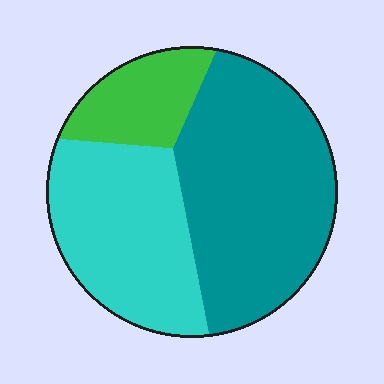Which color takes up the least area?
Green, at roughly 15%.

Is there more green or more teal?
Teal.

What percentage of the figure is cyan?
Cyan covers 35% of the figure.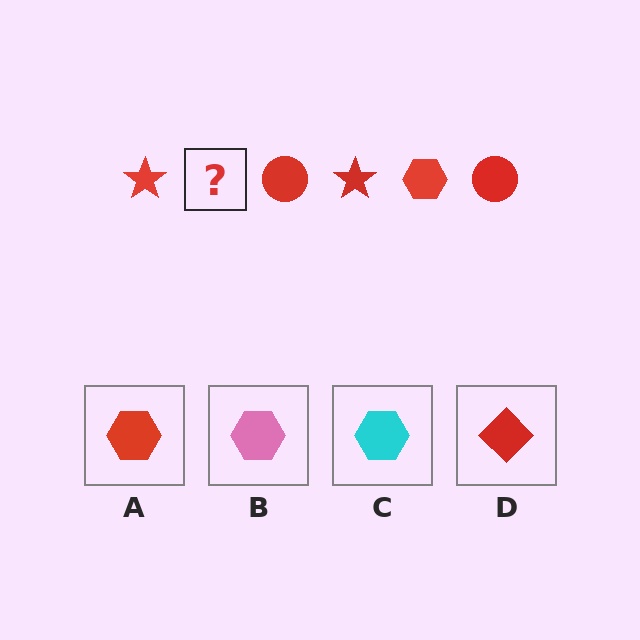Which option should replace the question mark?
Option A.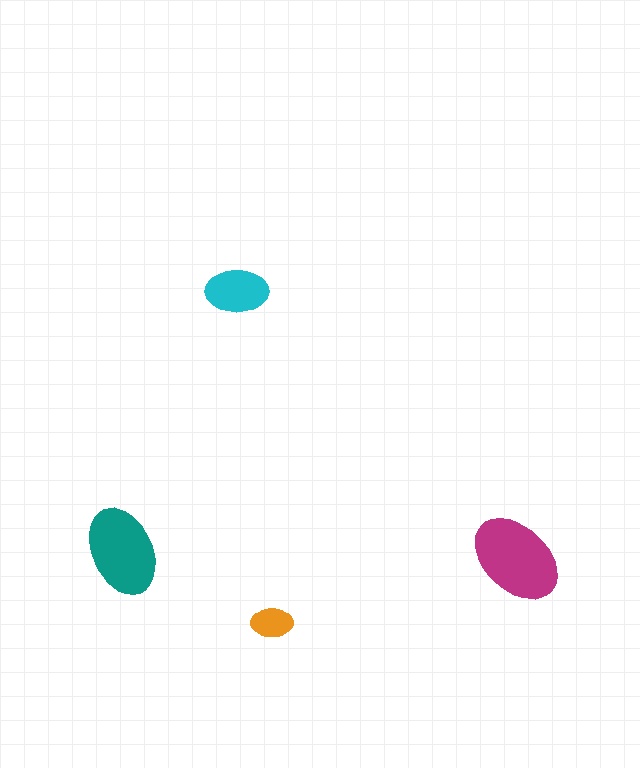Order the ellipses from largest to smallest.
the magenta one, the teal one, the cyan one, the orange one.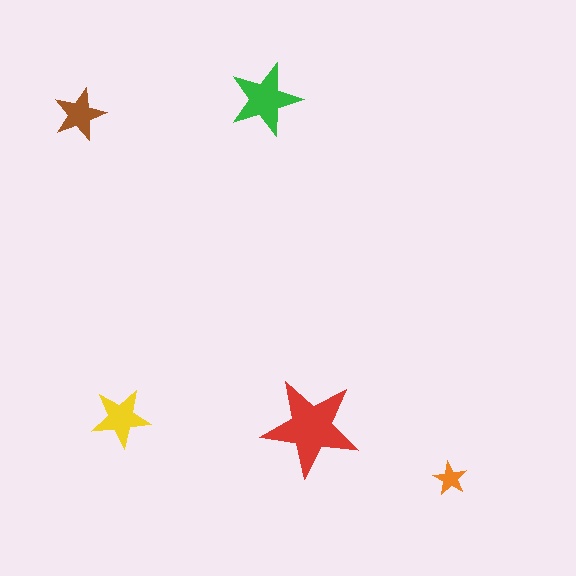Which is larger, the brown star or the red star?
The red one.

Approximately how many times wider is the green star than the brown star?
About 1.5 times wider.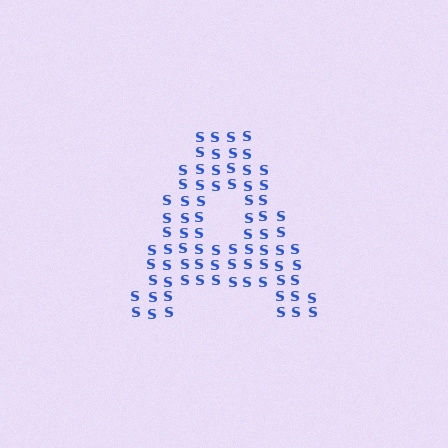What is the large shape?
The large shape is the letter A.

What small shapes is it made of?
It is made of small letter S's.